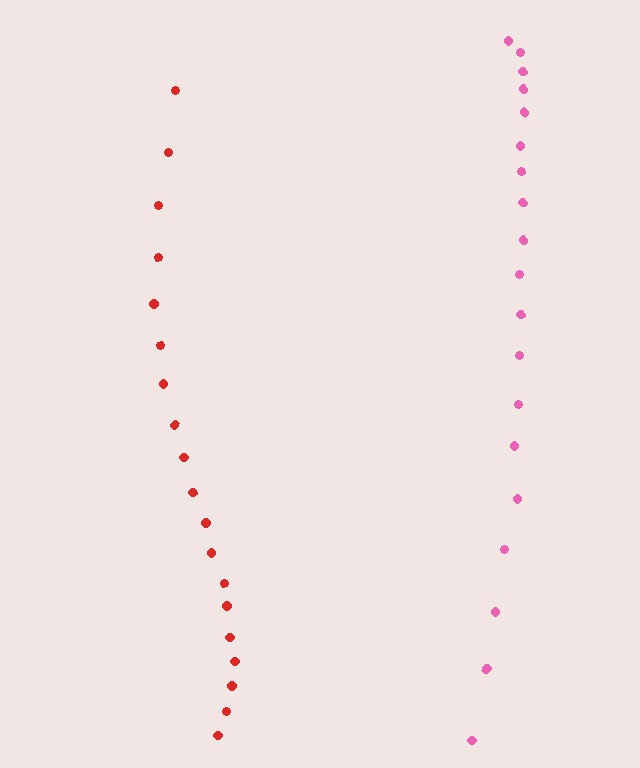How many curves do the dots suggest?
There are 2 distinct paths.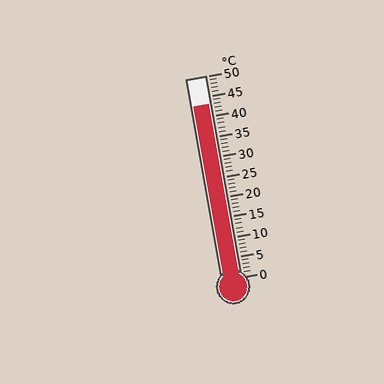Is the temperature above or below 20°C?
The temperature is above 20°C.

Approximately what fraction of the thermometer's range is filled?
The thermometer is filled to approximately 85% of its range.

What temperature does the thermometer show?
The thermometer shows approximately 43°C.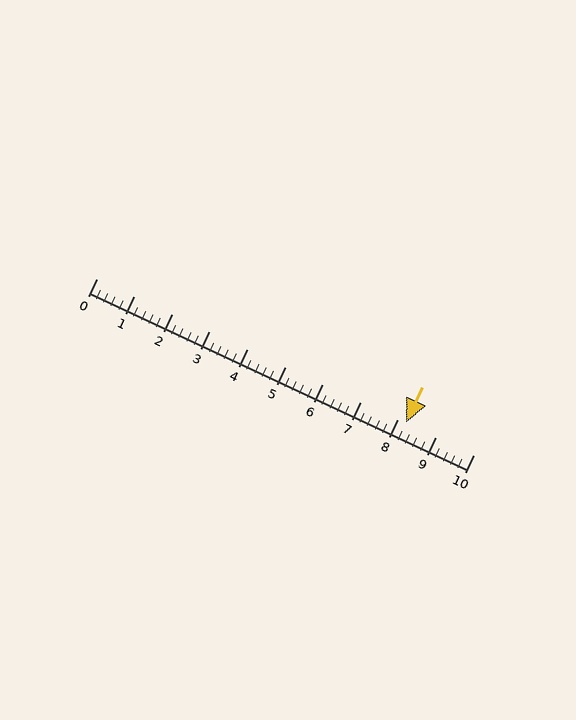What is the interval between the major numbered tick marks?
The major tick marks are spaced 1 units apart.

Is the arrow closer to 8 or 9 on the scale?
The arrow is closer to 8.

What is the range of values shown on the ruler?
The ruler shows values from 0 to 10.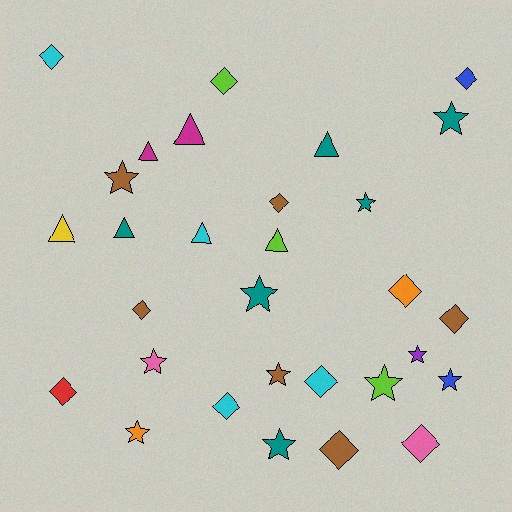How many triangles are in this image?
There are 7 triangles.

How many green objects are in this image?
There are no green objects.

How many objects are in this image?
There are 30 objects.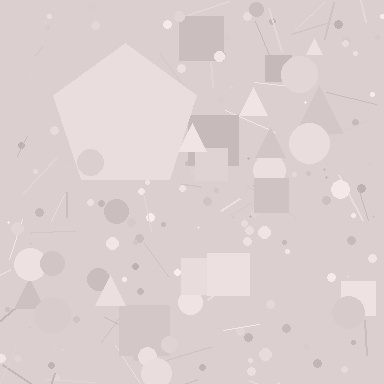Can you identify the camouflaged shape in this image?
The camouflaged shape is a pentagon.